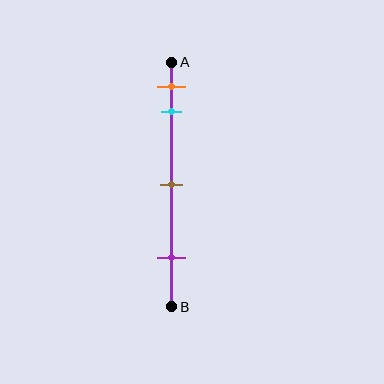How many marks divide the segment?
There are 4 marks dividing the segment.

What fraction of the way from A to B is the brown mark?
The brown mark is approximately 50% (0.5) of the way from A to B.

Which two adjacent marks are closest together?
The orange and cyan marks are the closest adjacent pair.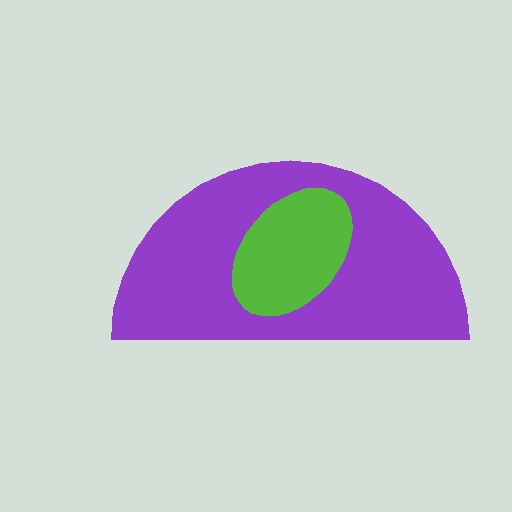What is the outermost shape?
The purple semicircle.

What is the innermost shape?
The lime ellipse.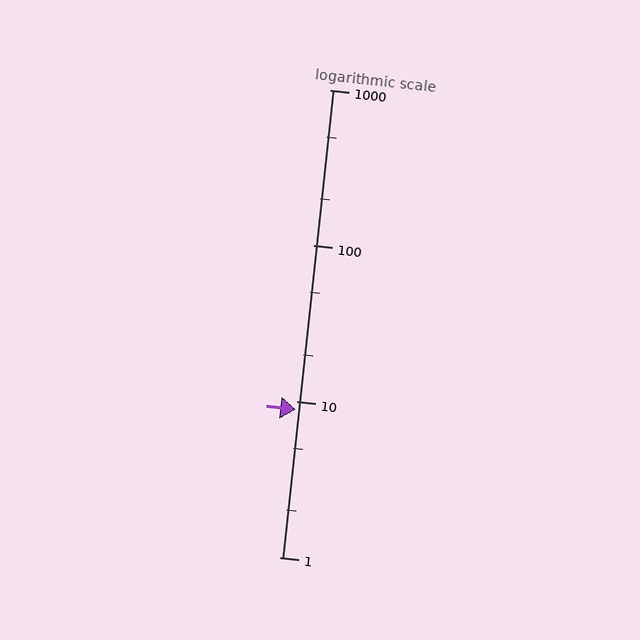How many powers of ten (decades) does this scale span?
The scale spans 3 decades, from 1 to 1000.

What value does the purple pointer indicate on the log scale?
The pointer indicates approximately 8.9.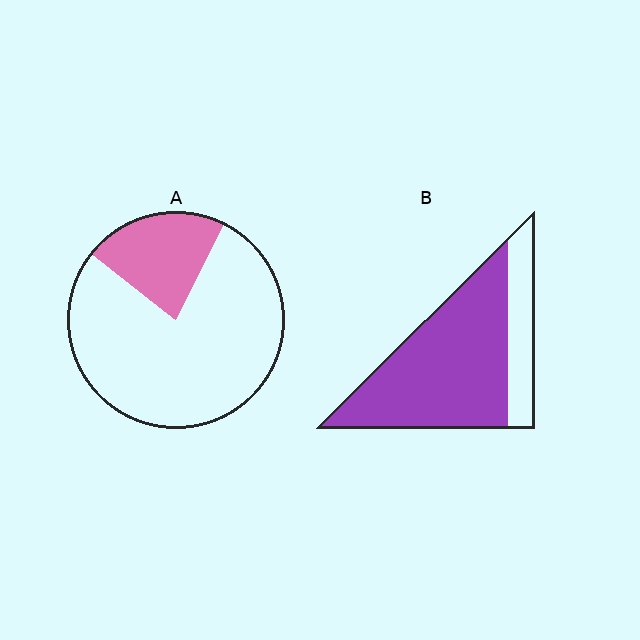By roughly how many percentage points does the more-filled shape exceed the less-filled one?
By roughly 55 percentage points (B over A).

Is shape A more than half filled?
No.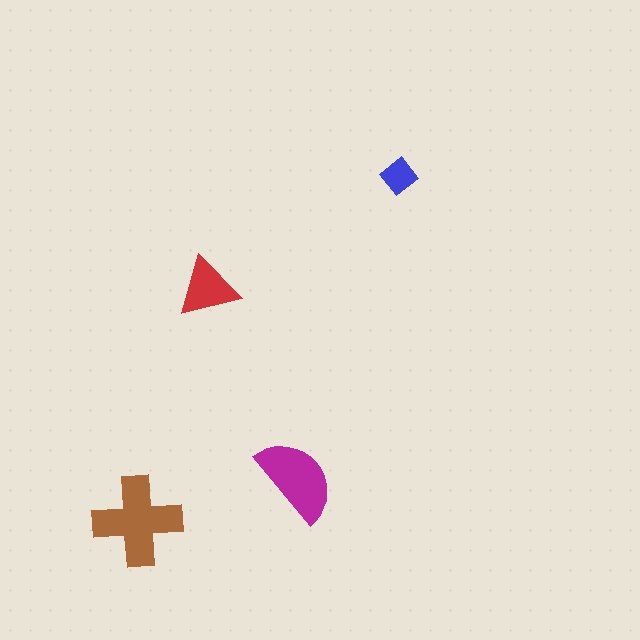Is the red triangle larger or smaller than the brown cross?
Smaller.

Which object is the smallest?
The blue diamond.